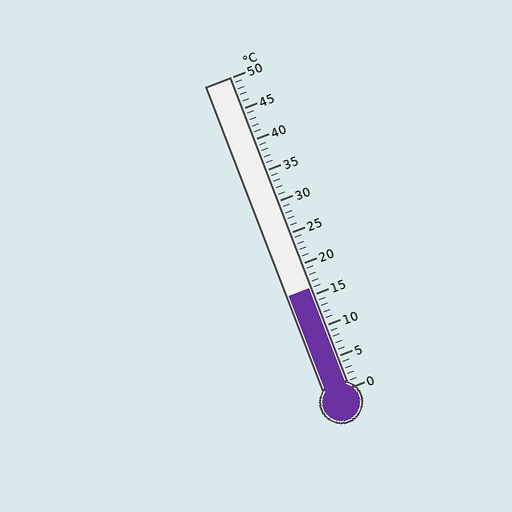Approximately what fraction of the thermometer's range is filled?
The thermometer is filled to approximately 30% of its range.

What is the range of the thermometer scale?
The thermometer scale ranges from 0°C to 50°C.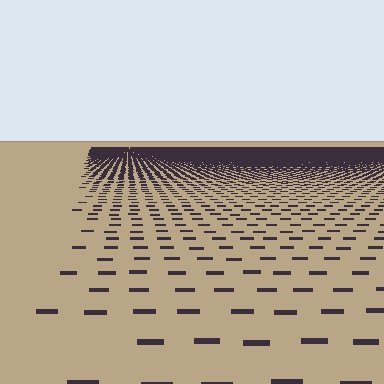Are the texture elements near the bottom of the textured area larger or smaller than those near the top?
Larger. Near the bottom, elements are closer to the viewer and appear at a bigger on-screen size.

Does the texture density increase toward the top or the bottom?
Density increases toward the top.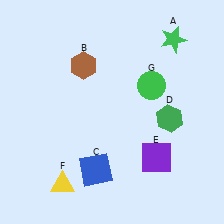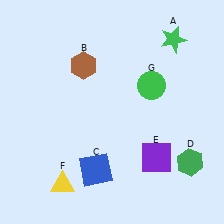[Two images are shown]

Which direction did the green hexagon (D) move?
The green hexagon (D) moved down.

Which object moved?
The green hexagon (D) moved down.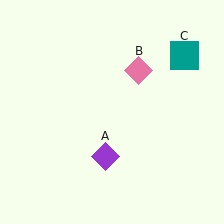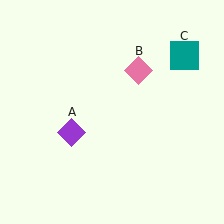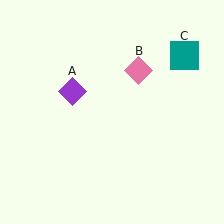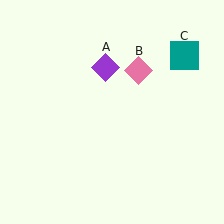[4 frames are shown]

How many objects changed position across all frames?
1 object changed position: purple diamond (object A).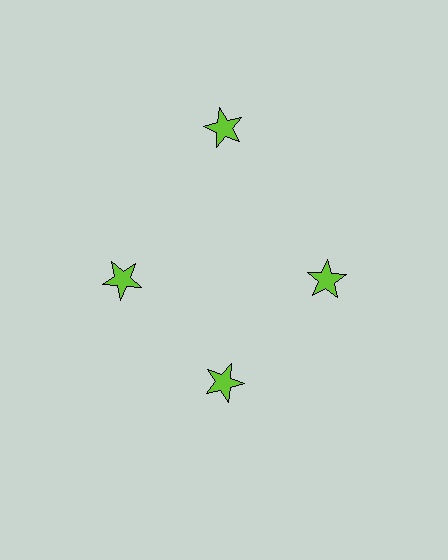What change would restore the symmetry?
The symmetry would be restored by moving it inward, back onto the ring so that all 4 stars sit at equal angles and equal distance from the center.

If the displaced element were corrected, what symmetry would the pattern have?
It would have 4-fold rotational symmetry — the pattern would map onto itself every 90 degrees.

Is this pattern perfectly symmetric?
No. The 4 lime stars are arranged in a ring, but one element near the 12 o'clock position is pushed outward from the center, breaking the 4-fold rotational symmetry.